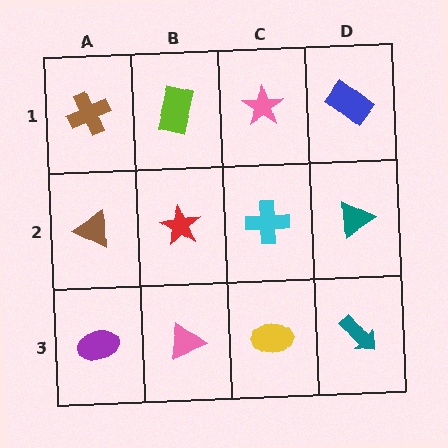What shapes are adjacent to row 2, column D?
A blue rectangle (row 1, column D), a teal arrow (row 3, column D), a cyan cross (row 2, column C).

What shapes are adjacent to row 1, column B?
A red star (row 2, column B), a brown cross (row 1, column A), a pink star (row 1, column C).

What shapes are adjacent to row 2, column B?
A lime rectangle (row 1, column B), a pink triangle (row 3, column B), a brown triangle (row 2, column A), a cyan cross (row 2, column C).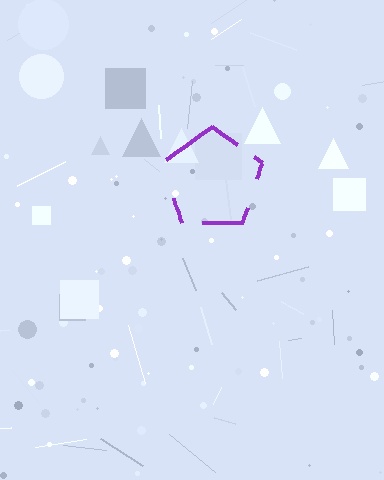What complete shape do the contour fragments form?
The contour fragments form a pentagon.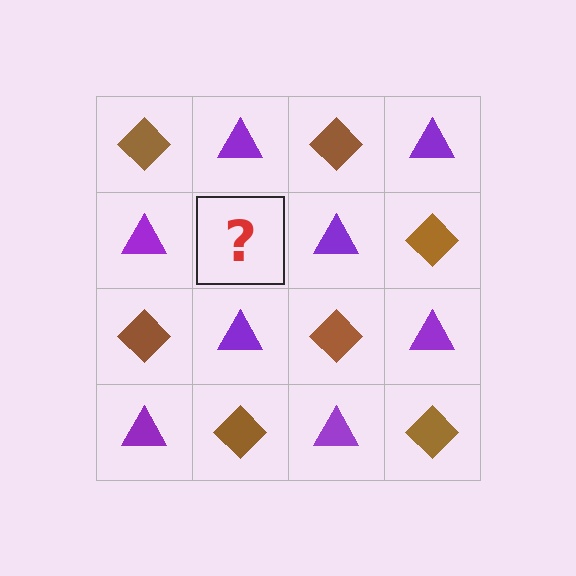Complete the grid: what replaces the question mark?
The question mark should be replaced with a brown diamond.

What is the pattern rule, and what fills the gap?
The rule is that it alternates brown diamond and purple triangle in a checkerboard pattern. The gap should be filled with a brown diamond.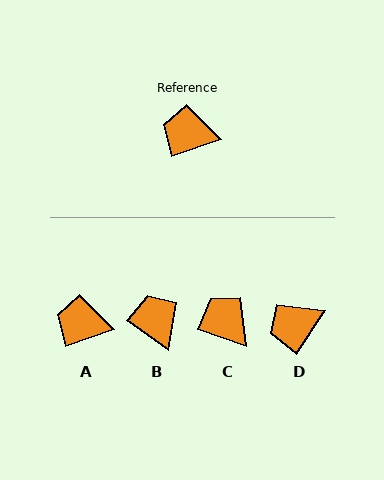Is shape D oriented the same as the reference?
No, it is off by about 38 degrees.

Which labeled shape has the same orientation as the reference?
A.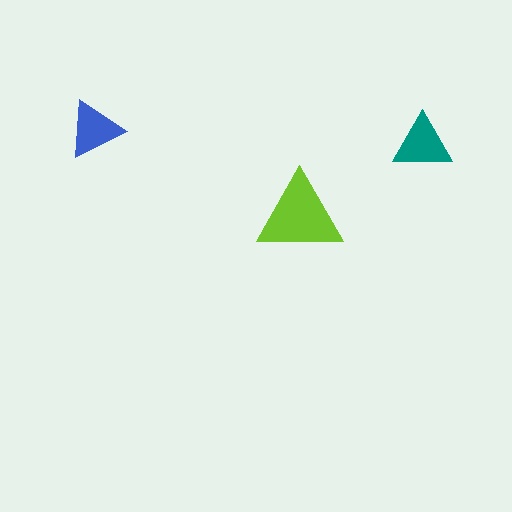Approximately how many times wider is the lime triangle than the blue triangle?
About 1.5 times wider.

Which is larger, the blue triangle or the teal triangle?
The teal one.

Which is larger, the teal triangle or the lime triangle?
The lime one.